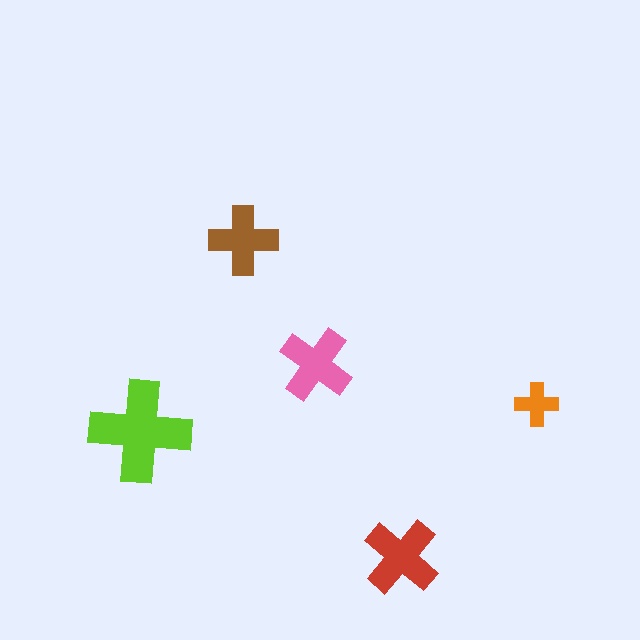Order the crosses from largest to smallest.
the lime one, the red one, the pink one, the brown one, the orange one.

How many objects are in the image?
There are 5 objects in the image.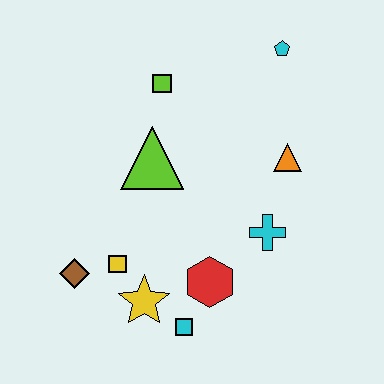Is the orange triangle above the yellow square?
Yes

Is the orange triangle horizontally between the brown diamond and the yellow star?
No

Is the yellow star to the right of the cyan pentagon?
No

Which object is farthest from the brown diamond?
The cyan pentagon is farthest from the brown diamond.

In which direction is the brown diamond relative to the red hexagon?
The brown diamond is to the left of the red hexagon.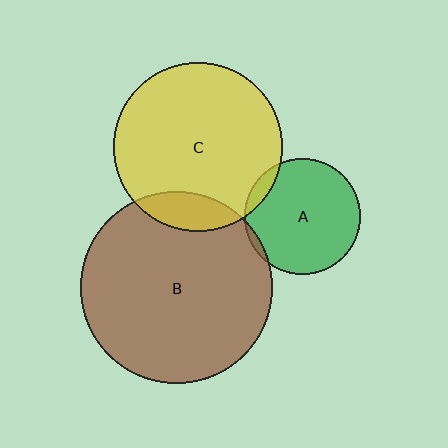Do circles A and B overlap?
Yes.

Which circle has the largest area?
Circle B (brown).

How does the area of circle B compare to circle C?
Approximately 1.3 times.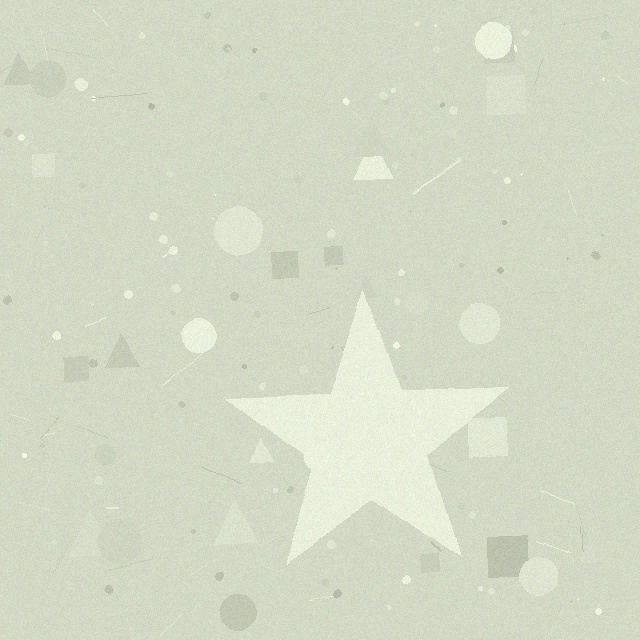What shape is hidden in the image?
A star is hidden in the image.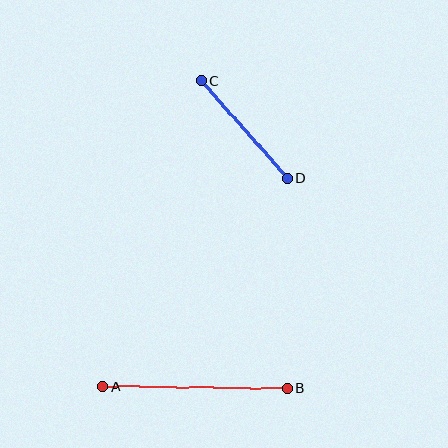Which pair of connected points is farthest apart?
Points A and B are farthest apart.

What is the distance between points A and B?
The distance is approximately 185 pixels.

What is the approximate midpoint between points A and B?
The midpoint is at approximately (195, 387) pixels.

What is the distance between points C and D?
The distance is approximately 130 pixels.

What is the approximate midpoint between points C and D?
The midpoint is at approximately (244, 130) pixels.